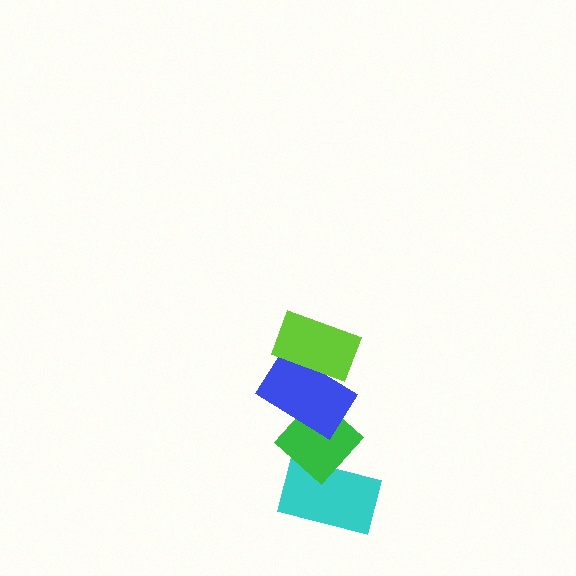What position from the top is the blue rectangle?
The blue rectangle is 2nd from the top.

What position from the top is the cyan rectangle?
The cyan rectangle is 4th from the top.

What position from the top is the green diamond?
The green diamond is 3rd from the top.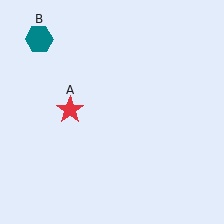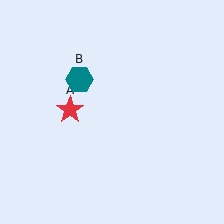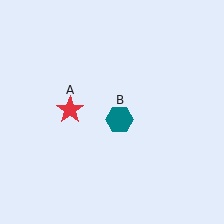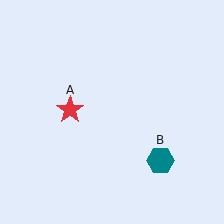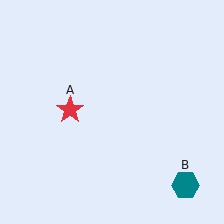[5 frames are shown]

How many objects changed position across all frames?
1 object changed position: teal hexagon (object B).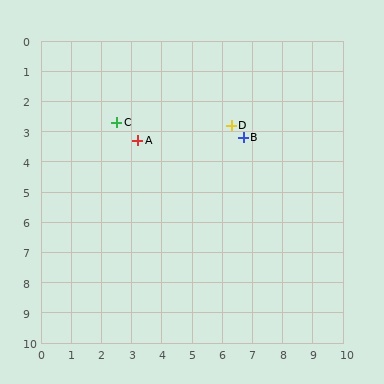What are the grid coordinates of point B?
Point B is at approximately (6.7, 3.2).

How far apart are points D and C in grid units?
Points D and C are about 3.8 grid units apart.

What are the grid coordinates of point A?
Point A is at approximately (3.2, 3.3).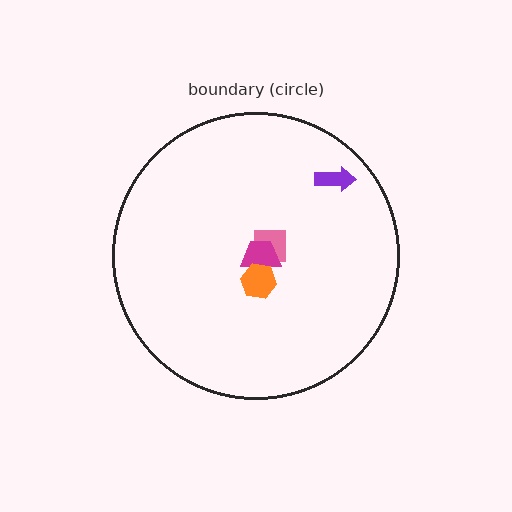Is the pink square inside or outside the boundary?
Inside.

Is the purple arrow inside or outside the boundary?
Inside.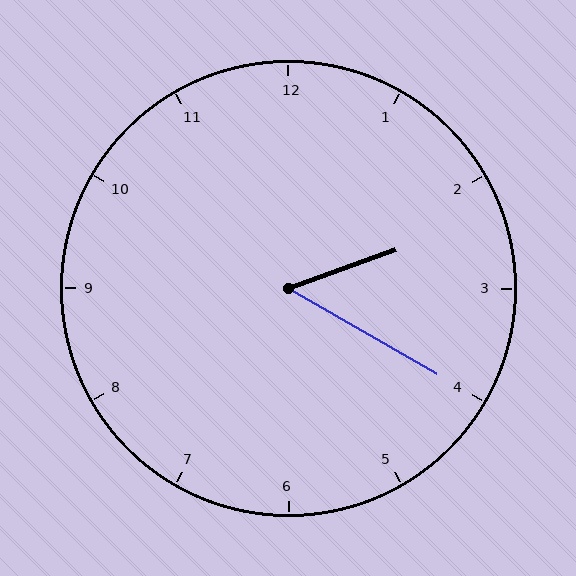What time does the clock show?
2:20.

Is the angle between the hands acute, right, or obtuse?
It is acute.